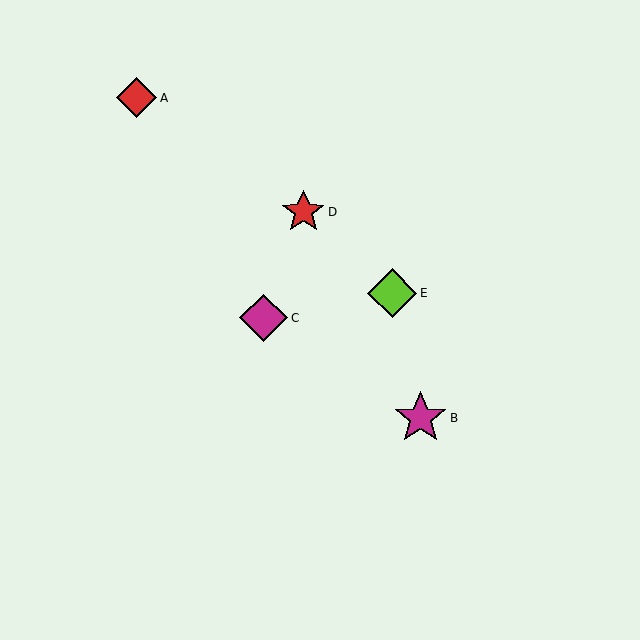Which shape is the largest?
The magenta star (labeled B) is the largest.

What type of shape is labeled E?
Shape E is a lime diamond.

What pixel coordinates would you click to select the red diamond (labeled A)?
Click at (137, 98) to select the red diamond A.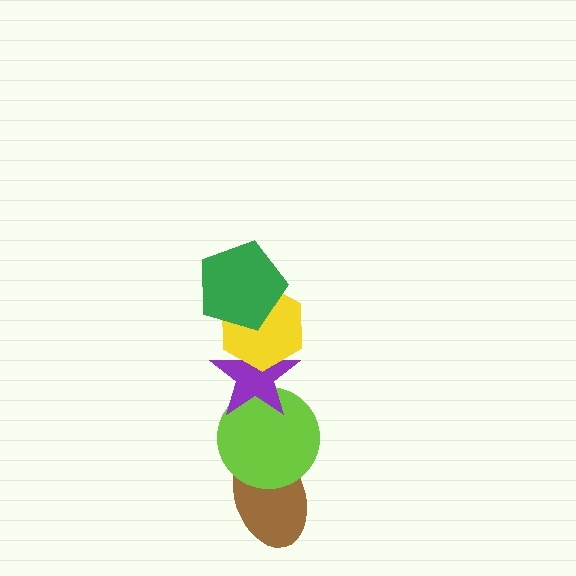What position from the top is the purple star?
The purple star is 3rd from the top.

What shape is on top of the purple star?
The yellow hexagon is on top of the purple star.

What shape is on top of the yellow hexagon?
The green pentagon is on top of the yellow hexagon.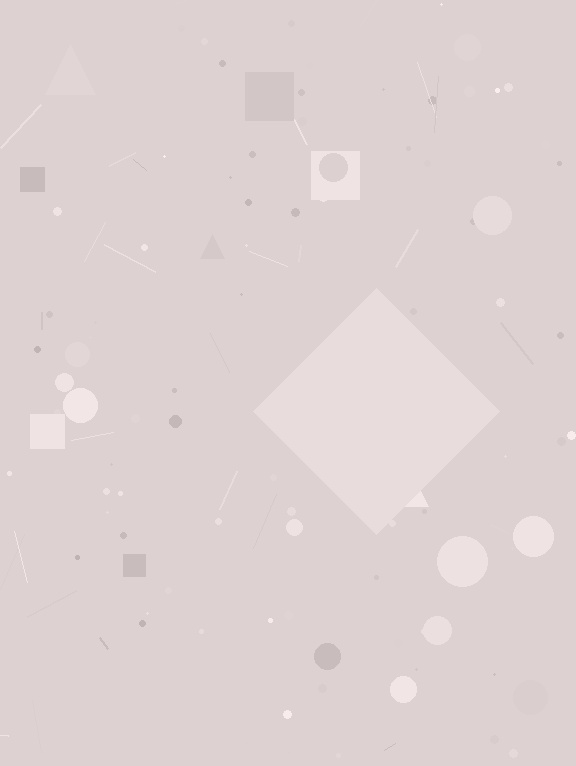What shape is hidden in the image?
A diamond is hidden in the image.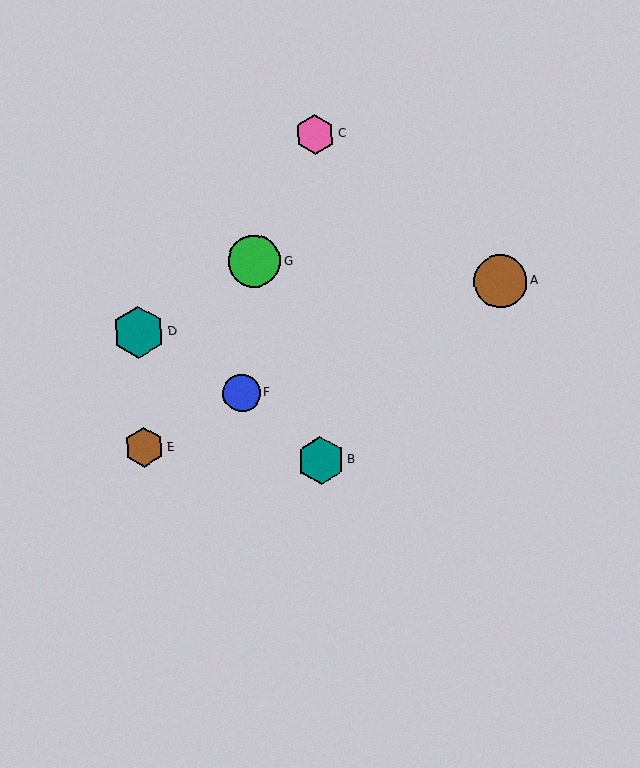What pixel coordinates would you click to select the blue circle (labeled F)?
Click at (242, 393) to select the blue circle F.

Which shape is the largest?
The brown circle (labeled A) is the largest.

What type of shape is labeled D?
Shape D is a teal hexagon.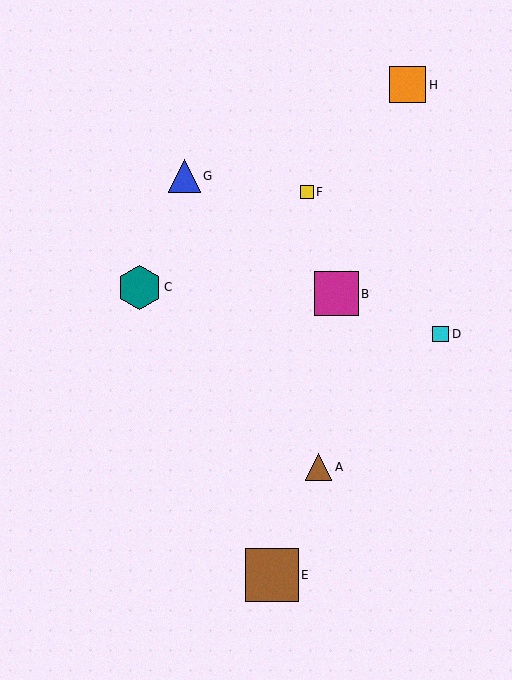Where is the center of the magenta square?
The center of the magenta square is at (337, 294).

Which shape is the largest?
The brown square (labeled E) is the largest.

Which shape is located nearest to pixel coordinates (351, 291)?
The magenta square (labeled B) at (337, 294) is nearest to that location.